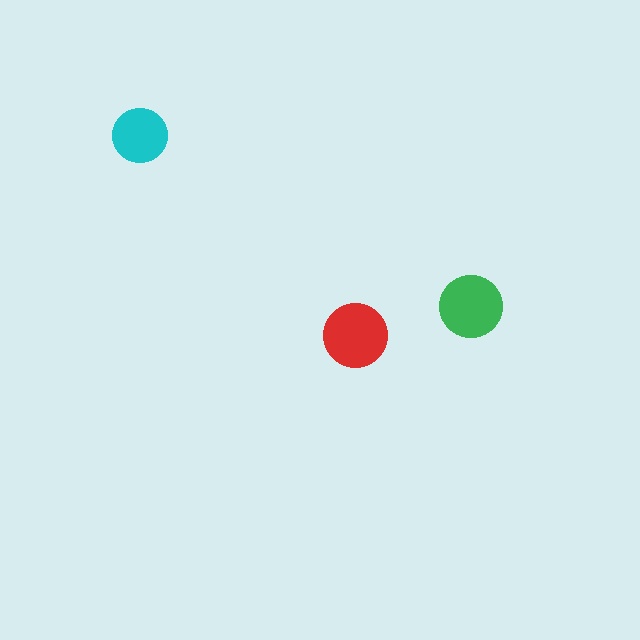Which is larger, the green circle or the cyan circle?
The green one.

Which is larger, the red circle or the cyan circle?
The red one.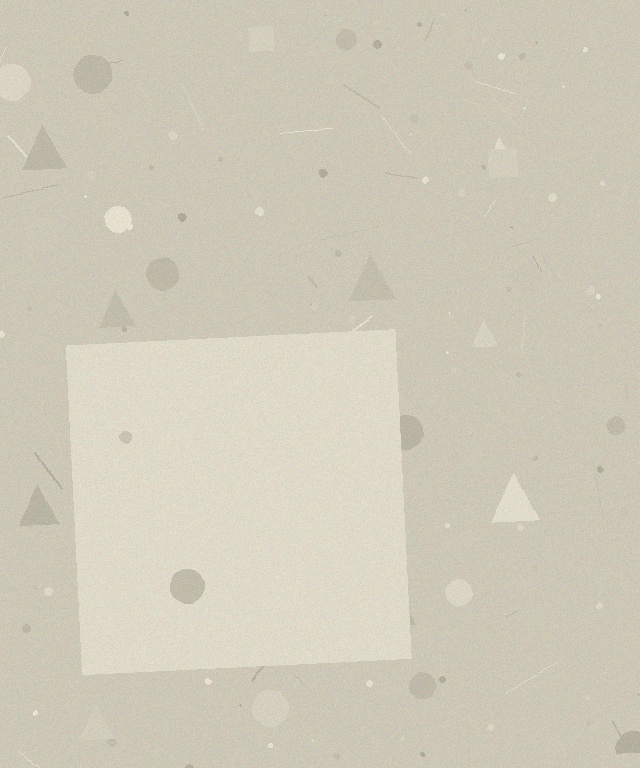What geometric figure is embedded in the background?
A square is embedded in the background.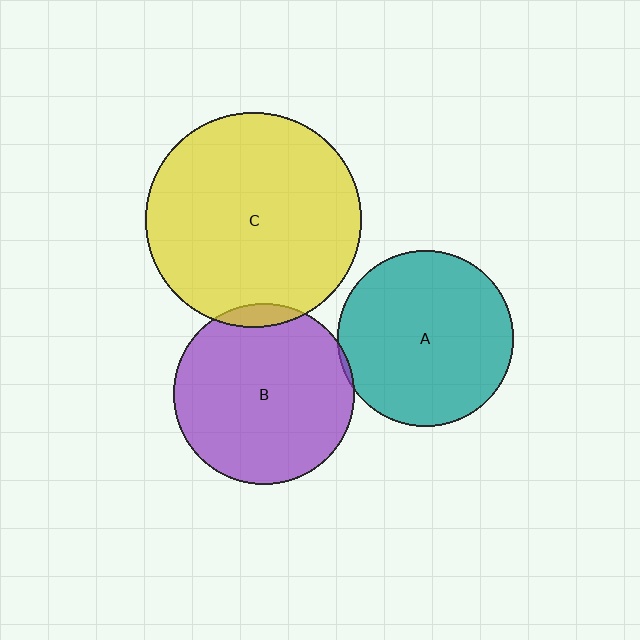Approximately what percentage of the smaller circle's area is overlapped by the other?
Approximately 5%.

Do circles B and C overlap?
Yes.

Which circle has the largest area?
Circle C (yellow).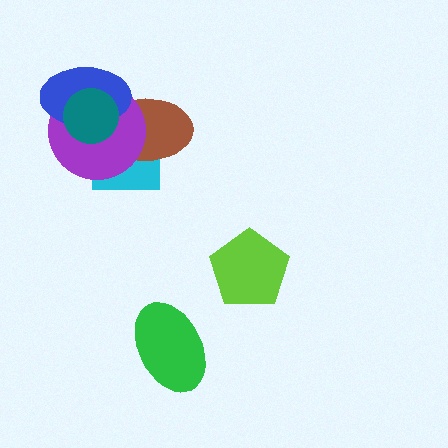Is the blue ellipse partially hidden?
Yes, it is partially covered by another shape.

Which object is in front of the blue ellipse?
The teal circle is in front of the blue ellipse.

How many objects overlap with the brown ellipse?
4 objects overlap with the brown ellipse.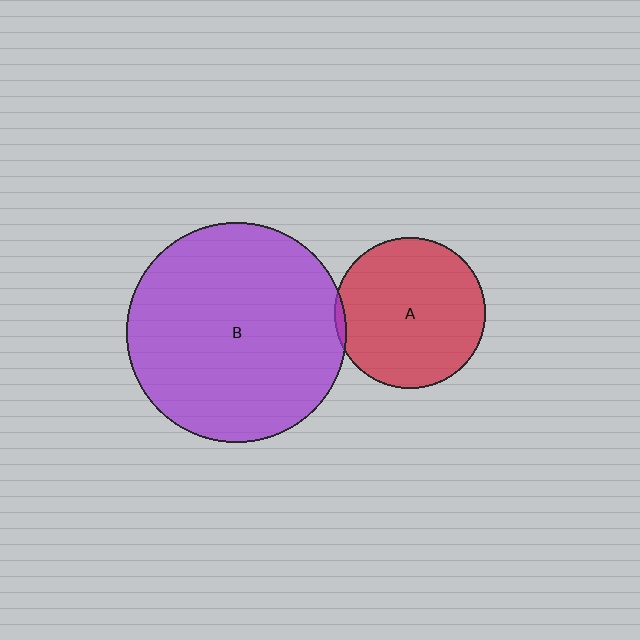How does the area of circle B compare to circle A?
Approximately 2.1 times.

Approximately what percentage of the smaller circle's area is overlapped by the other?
Approximately 5%.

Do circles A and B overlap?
Yes.